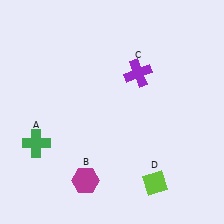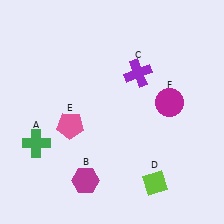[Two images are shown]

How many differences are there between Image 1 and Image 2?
There are 2 differences between the two images.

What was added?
A pink pentagon (E), a magenta circle (F) were added in Image 2.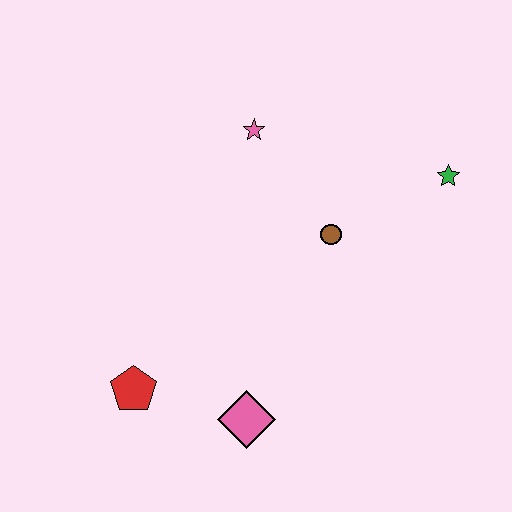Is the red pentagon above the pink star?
No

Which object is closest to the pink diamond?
The red pentagon is closest to the pink diamond.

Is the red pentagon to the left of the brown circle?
Yes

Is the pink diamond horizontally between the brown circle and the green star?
No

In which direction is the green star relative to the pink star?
The green star is to the right of the pink star.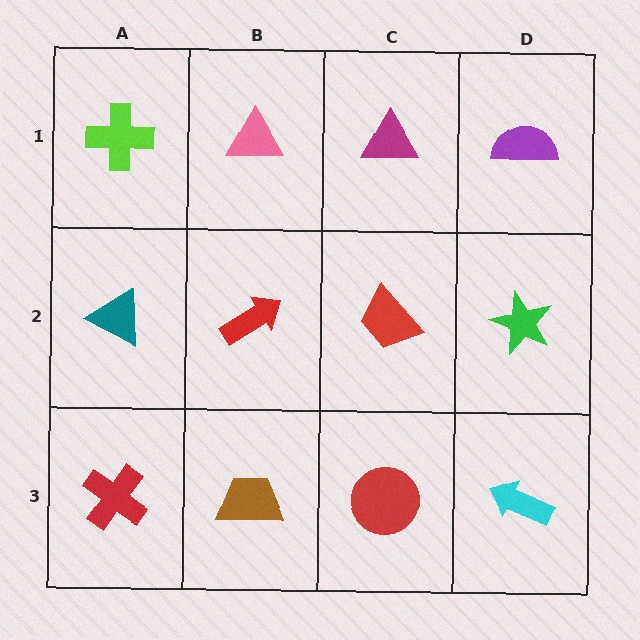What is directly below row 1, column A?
A teal triangle.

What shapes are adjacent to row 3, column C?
A red trapezoid (row 2, column C), a brown trapezoid (row 3, column B), a cyan arrow (row 3, column D).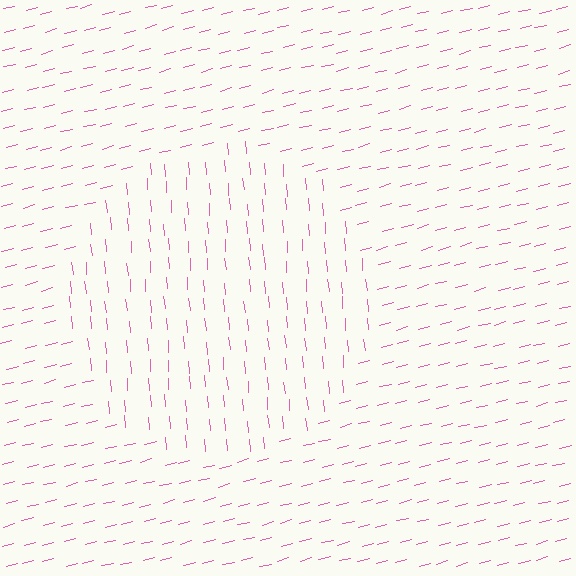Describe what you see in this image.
The image is filled with small pink line segments. A circle region in the image has lines oriented differently from the surrounding lines, creating a visible texture boundary.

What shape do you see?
I see a circle.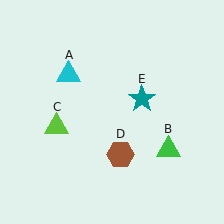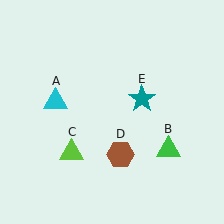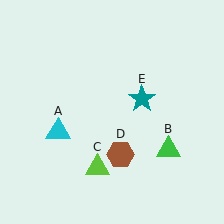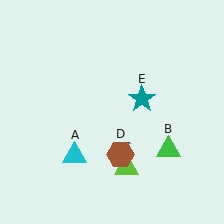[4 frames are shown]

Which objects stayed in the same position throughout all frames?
Green triangle (object B) and brown hexagon (object D) and teal star (object E) remained stationary.